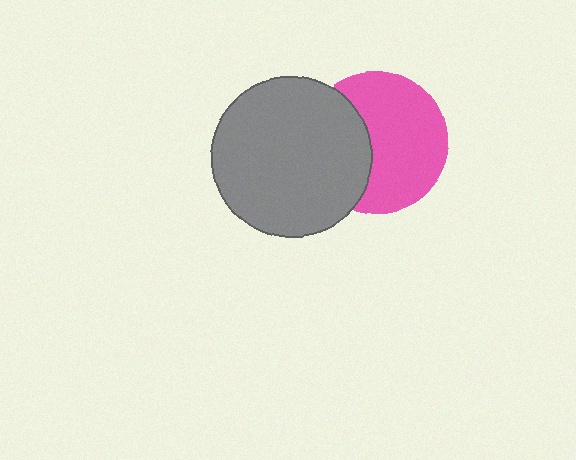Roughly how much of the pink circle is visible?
About half of it is visible (roughly 64%).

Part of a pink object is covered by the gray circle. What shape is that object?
It is a circle.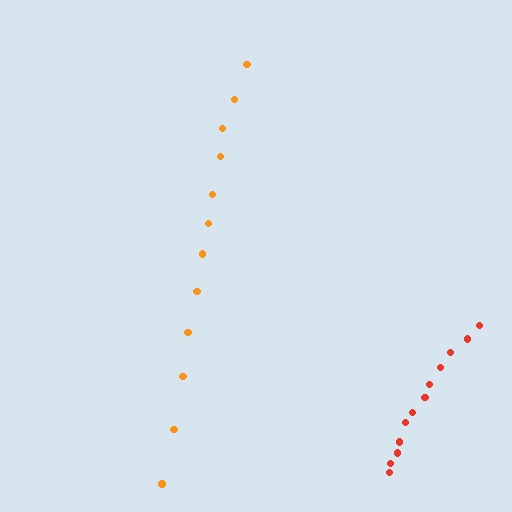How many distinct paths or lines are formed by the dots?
There are 2 distinct paths.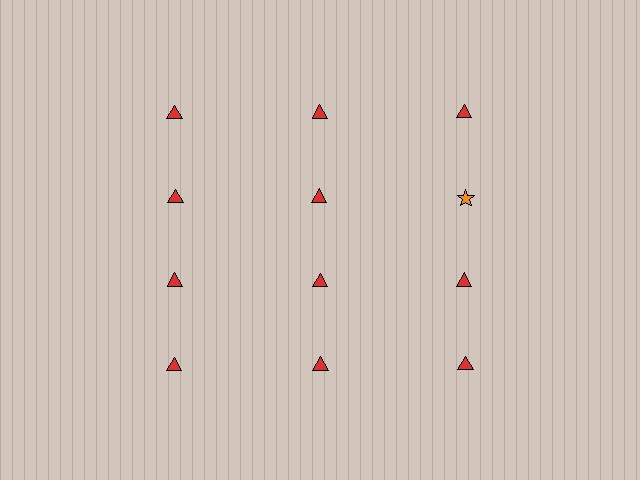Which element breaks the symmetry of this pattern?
The orange star in the second row, center column breaks the symmetry. All other shapes are red triangles.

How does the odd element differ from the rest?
It differs in both color (orange instead of red) and shape (star instead of triangle).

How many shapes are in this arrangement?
There are 12 shapes arranged in a grid pattern.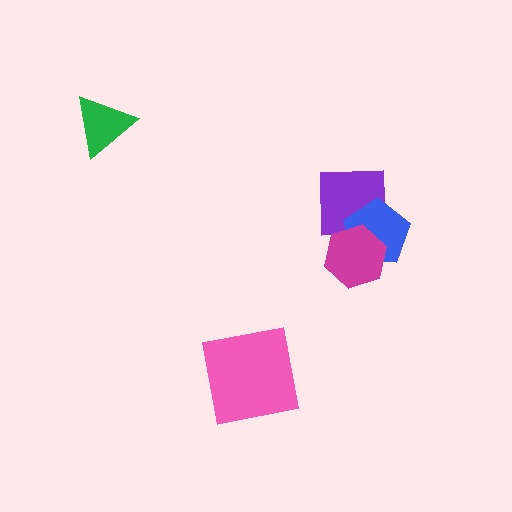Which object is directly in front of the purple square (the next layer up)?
The blue pentagon is directly in front of the purple square.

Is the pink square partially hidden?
No, no other shape covers it.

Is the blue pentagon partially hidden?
Yes, it is partially covered by another shape.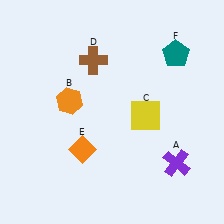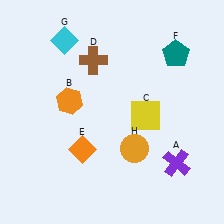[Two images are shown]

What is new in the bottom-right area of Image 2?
An orange circle (H) was added in the bottom-right area of Image 2.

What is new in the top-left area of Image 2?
A cyan diamond (G) was added in the top-left area of Image 2.